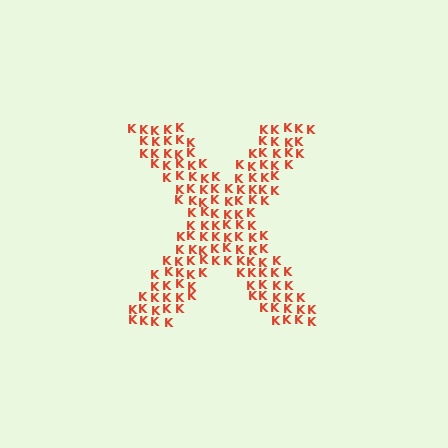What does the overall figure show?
The overall figure shows the letter X.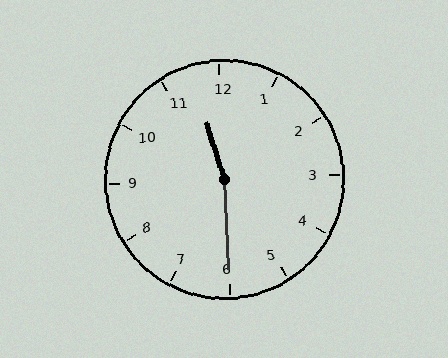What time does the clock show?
11:30.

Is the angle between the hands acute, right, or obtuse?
It is obtuse.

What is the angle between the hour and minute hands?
Approximately 165 degrees.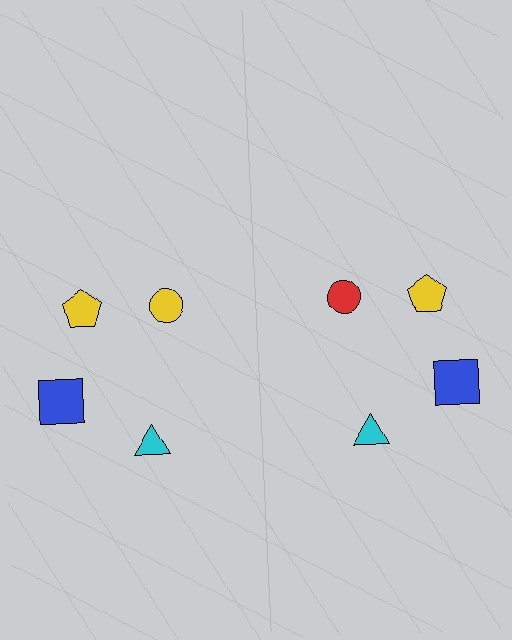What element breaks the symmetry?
The red circle on the right side breaks the symmetry — its mirror counterpart is yellow.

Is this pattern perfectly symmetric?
No, the pattern is not perfectly symmetric. The red circle on the right side breaks the symmetry — its mirror counterpart is yellow.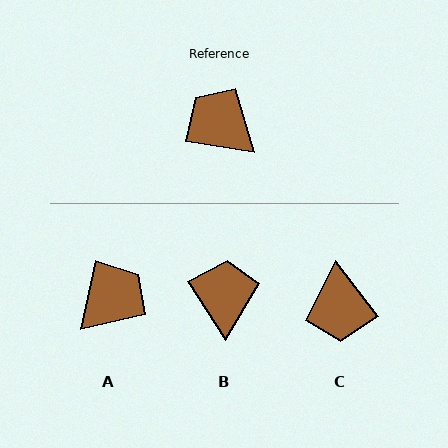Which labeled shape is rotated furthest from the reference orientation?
C, about 136 degrees away.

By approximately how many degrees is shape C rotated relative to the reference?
Approximately 136 degrees counter-clockwise.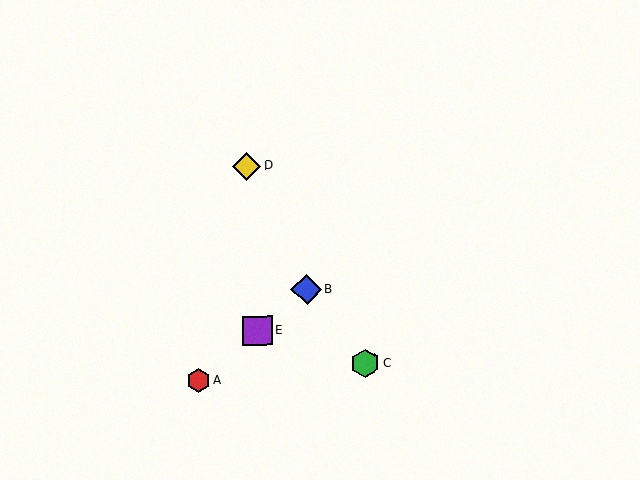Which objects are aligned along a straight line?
Objects A, B, E are aligned along a straight line.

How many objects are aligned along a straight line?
3 objects (A, B, E) are aligned along a straight line.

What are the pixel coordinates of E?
Object E is at (257, 331).